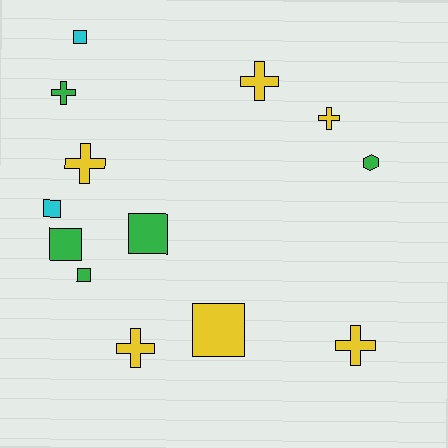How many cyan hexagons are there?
There are no cyan hexagons.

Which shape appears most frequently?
Cross, with 6 objects.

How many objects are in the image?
There are 13 objects.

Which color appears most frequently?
Yellow, with 6 objects.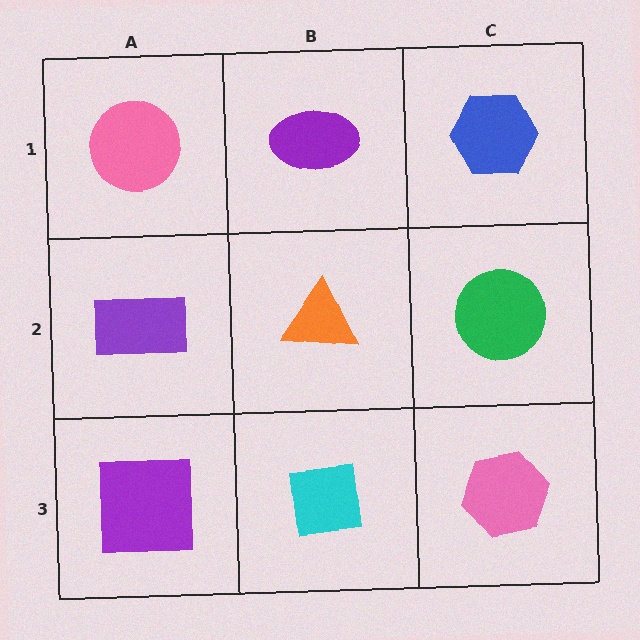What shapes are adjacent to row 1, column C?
A green circle (row 2, column C), a purple ellipse (row 1, column B).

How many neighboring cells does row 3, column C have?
2.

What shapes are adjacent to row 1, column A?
A purple rectangle (row 2, column A), a purple ellipse (row 1, column B).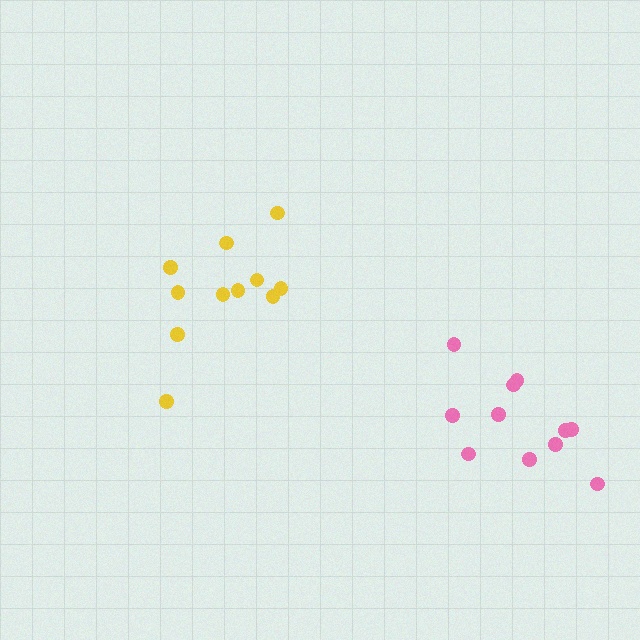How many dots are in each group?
Group 1: 11 dots, Group 2: 11 dots (22 total).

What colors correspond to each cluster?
The clusters are colored: yellow, pink.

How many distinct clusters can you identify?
There are 2 distinct clusters.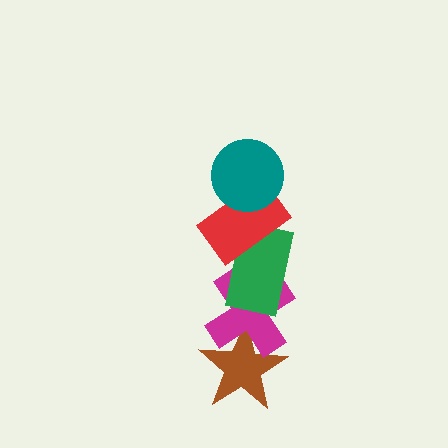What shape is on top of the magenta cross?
The green rectangle is on top of the magenta cross.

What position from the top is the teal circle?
The teal circle is 1st from the top.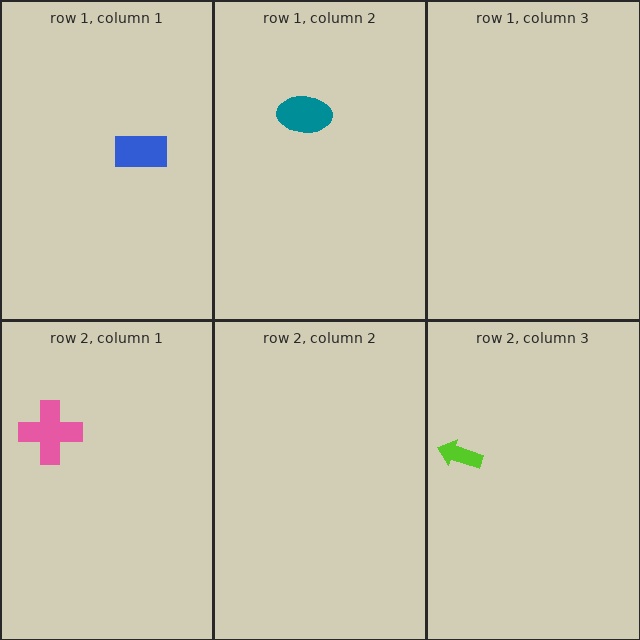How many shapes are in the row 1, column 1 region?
1.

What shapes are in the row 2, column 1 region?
The pink cross.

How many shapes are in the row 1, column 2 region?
1.